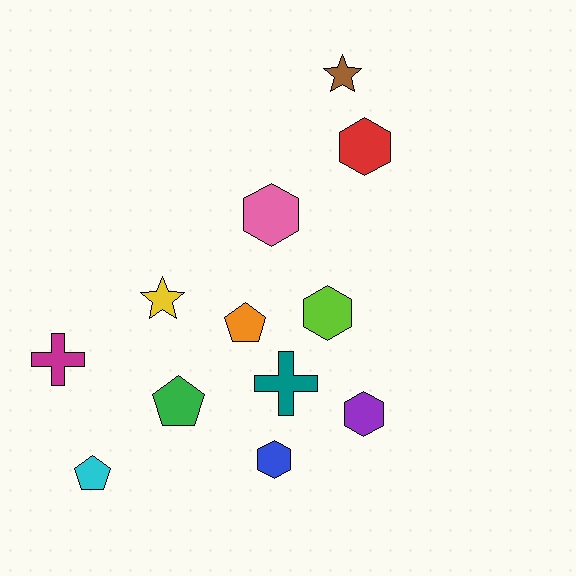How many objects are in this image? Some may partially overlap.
There are 12 objects.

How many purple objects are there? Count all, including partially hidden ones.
There is 1 purple object.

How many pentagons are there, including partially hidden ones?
There are 3 pentagons.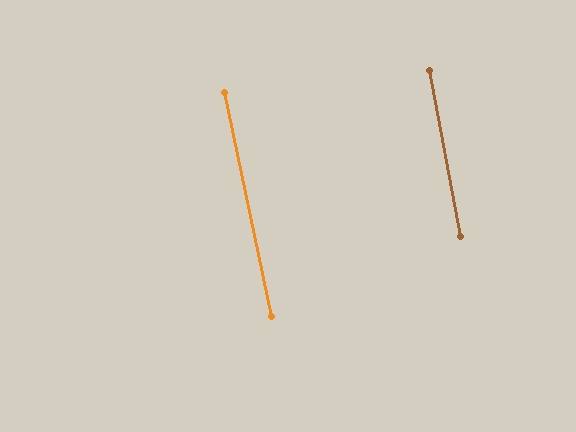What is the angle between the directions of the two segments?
Approximately 1 degree.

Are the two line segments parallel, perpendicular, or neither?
Parallel — their directions differ by only 1.4°.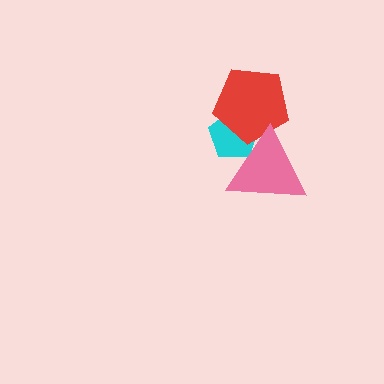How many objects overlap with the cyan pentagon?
2 objects overlap with the cyan pentagon.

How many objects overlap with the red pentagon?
2 objects overlap with the red pentagon.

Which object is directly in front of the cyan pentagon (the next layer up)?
The red pentagon is directly in front of the cyan pentagon.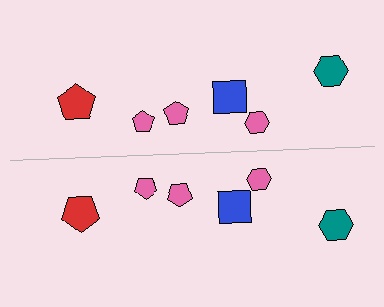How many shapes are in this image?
There are 12 shapes in this image.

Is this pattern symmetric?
Yes, this pattern has bilateral (reflection) symmetry.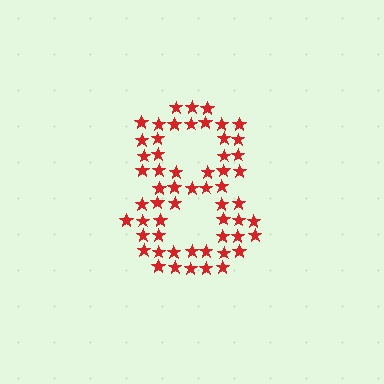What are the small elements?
The small elements are stars.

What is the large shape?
The large shape is the digit 8.